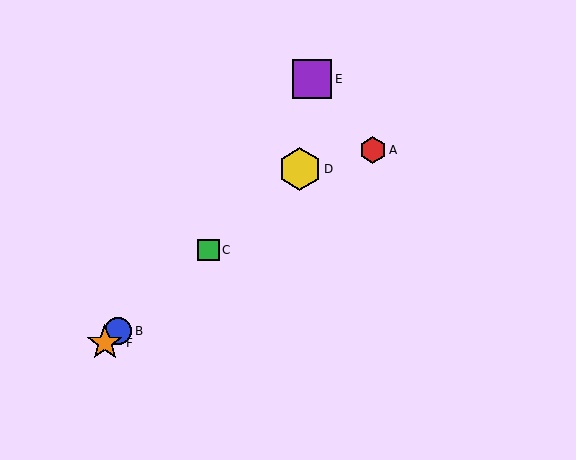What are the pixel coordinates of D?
Object D is at (300, 169).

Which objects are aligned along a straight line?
Objects B, C, D, F are aligned along a straight line.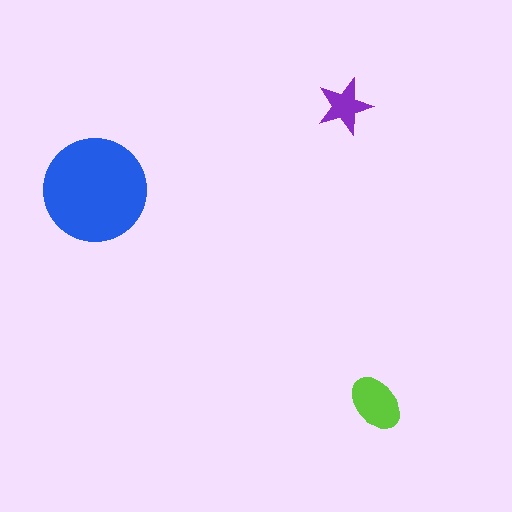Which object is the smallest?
The purple star.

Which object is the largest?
The blue circle.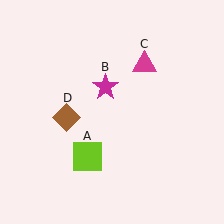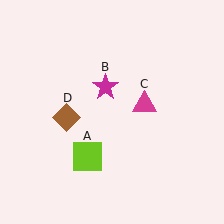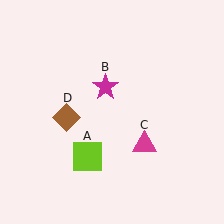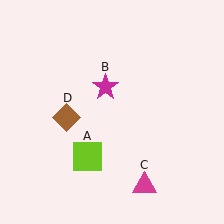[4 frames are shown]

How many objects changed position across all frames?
1 object changed position: magenta triangle (object C).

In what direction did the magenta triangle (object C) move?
The magenta triangle (object C) moved down.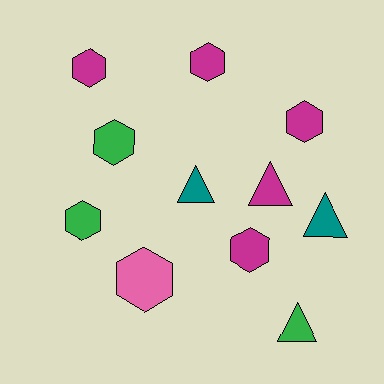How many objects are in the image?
There are 11 objects.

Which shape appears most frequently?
Hexagon, with 7 objects.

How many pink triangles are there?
There are no pink triangles.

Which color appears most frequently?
Magenta, with 5 objects.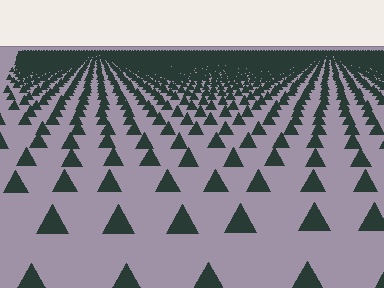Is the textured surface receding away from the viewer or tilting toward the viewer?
The surface is receding away from the viewer. Texture elements get smaller and denser toward the top.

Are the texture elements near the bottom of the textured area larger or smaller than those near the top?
Larger. Near the bottom, elements are closer to the viewer and appear at a bigger on-screen size.